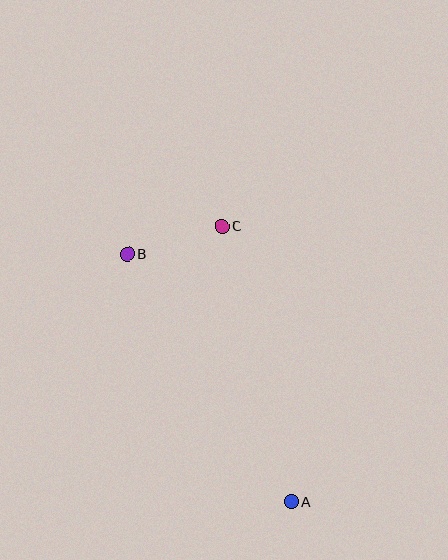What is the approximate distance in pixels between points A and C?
The distance between A and C is approximately 285 pixels.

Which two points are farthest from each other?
Points A and B are farthest from each other.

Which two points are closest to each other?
Points B and C are closest to each other.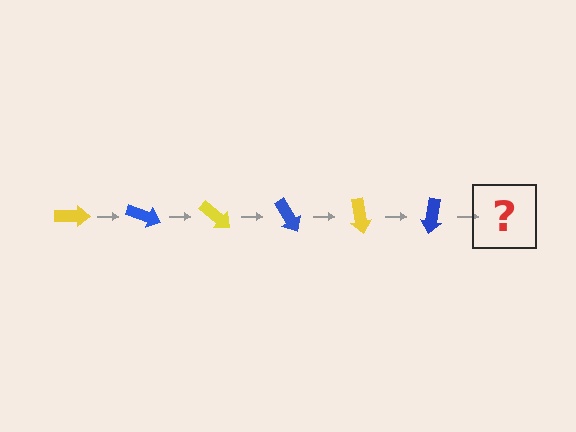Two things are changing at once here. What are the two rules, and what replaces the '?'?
The two rules are that it rotates 20 degrees each step and the color cycles through yellow and blue. The '?' should be a yellow arrow, rotated 120 degrees from the start.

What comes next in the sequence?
The next element should be a yellow arrow, rotated 120 degrees from the start.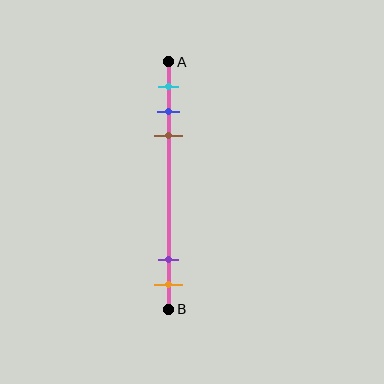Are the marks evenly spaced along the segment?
No, the marks are not evenly spaced.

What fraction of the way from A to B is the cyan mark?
The cyan mark is approximately 10% (0.1) of the way from A to B.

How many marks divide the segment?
There are 5 marks dividing the segment.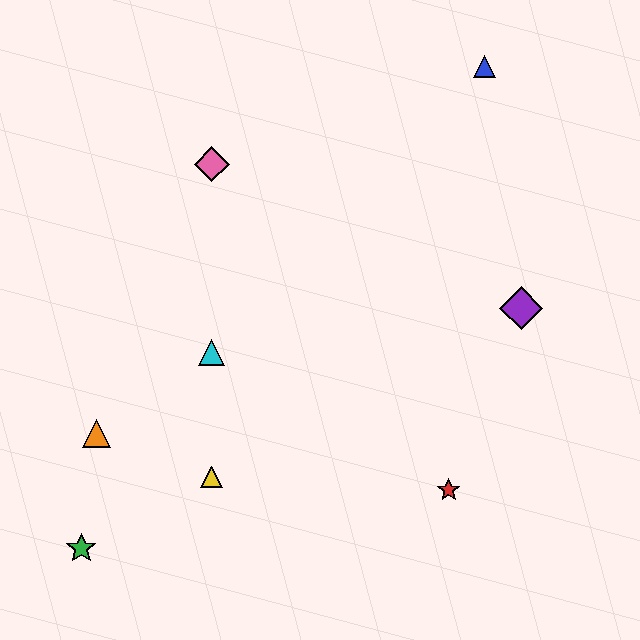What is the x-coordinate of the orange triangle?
The orange triangle is at x≈97.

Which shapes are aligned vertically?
The yellow triangle, the cyan triangle, the pink diamond are aligned vertically.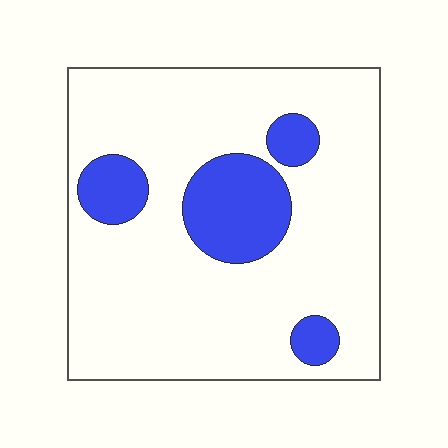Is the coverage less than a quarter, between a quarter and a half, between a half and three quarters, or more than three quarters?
Less than a quarter.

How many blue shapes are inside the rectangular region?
4.